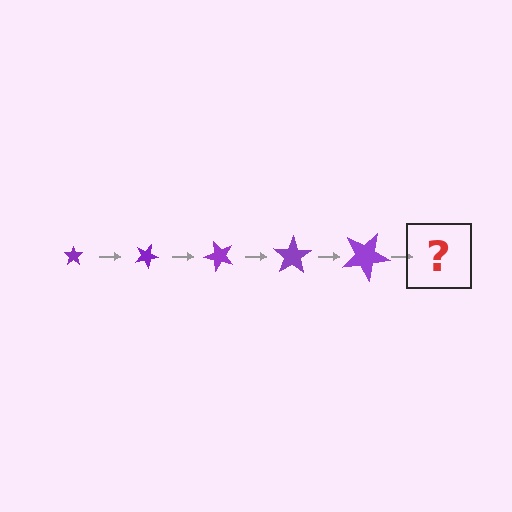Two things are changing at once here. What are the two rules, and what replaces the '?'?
The two rules are that the star grows larger each step and it rotates 25 degrees each step. The '?' should be a star, larger than the previous one and rotated 125 degrees from the start.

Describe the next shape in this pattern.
It should be a star, larger than the previous one and rotated 125 degrees from the start.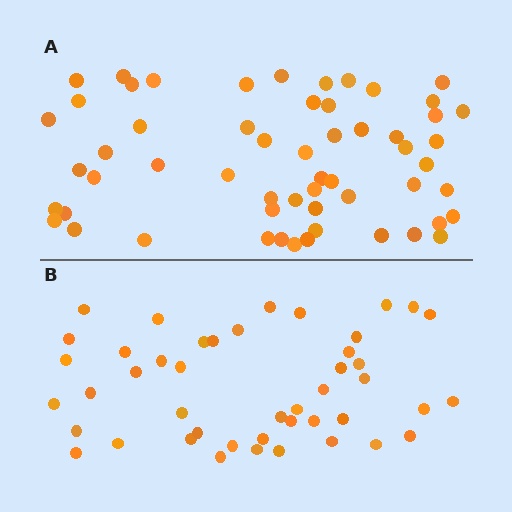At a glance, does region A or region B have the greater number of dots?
Region A (the top region) has more dots.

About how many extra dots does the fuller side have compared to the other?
Region A has roughly 12 or so more dots than region B.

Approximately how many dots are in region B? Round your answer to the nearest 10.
About 40 dots. (The exact count is 45, which rounds to 40.)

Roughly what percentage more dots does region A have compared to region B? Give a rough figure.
About 25% more.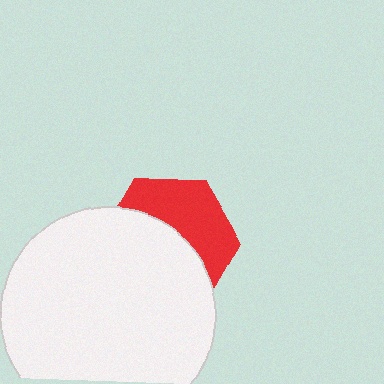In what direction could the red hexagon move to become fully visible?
The red hexagon could move up. That would shift it out from behind the white circle entirely.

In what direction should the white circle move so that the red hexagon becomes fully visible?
The white circle should move down. That is the shortest direction to clear the overlap and leave the red hexagon fully visible.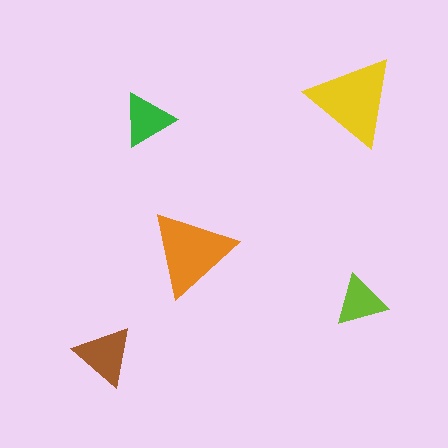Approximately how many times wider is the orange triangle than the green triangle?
About 1.5 times wider.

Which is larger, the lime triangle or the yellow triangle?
The yellow one.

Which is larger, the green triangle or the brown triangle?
The brown one.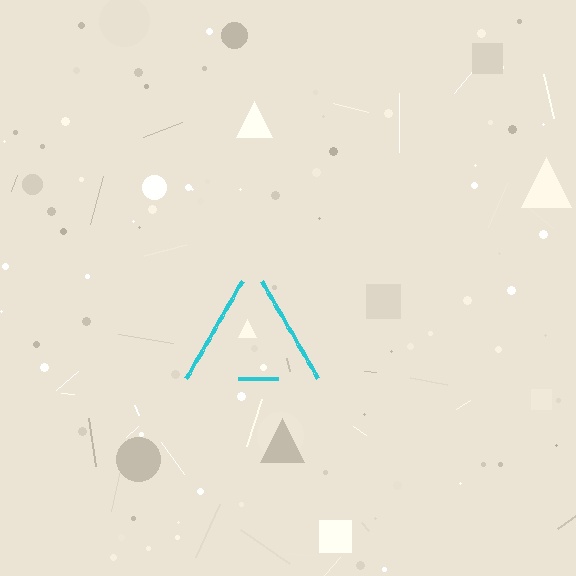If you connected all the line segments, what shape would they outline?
They would outline a triangle.